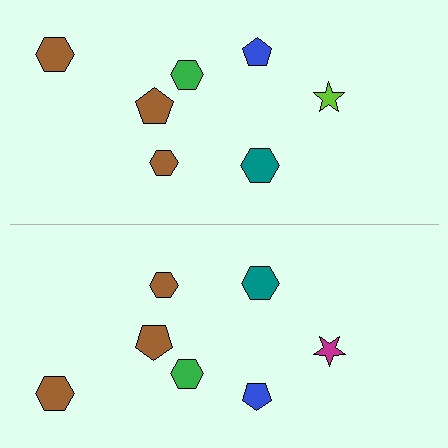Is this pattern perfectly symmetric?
No, the pattern is not perfectly symmetric. The magenta star on the bottom side breaks the symmetry — its mirror counterpart is lime.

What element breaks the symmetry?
The magenta star on the bottom side breaks the symmetry — its mirror counterpart is lime.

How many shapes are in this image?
There are 14 shapes in this image.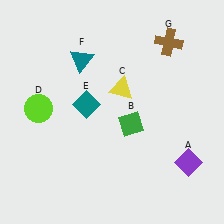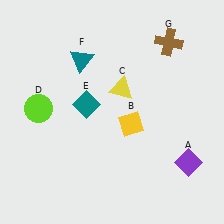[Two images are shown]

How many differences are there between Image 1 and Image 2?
There is 1 difference between the two images.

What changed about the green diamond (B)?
In Image 1, B is green. In Image 2, it changed to yellow.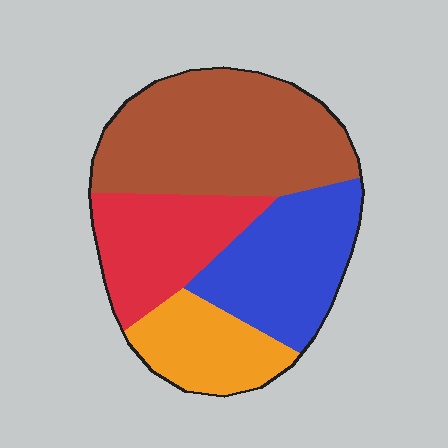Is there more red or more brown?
Brown.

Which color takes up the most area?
Brown, at roughly 40%.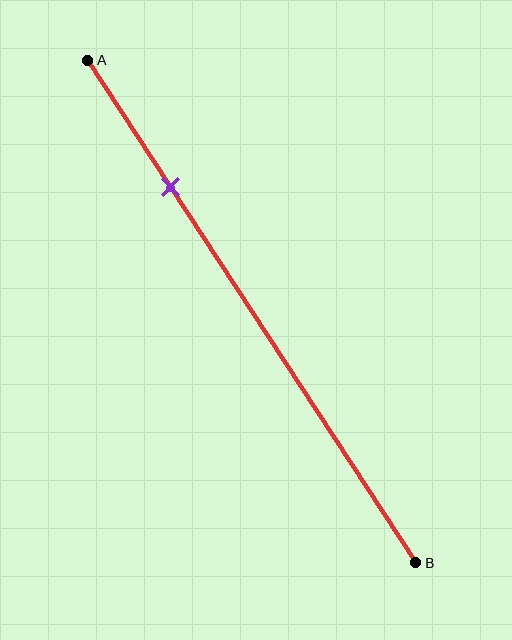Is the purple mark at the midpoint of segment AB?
No, the mark is at about 25% from A, not at the 50% midpoint.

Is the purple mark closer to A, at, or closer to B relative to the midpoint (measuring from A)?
The purple mark is closer to point A than the midpoint of segment AB.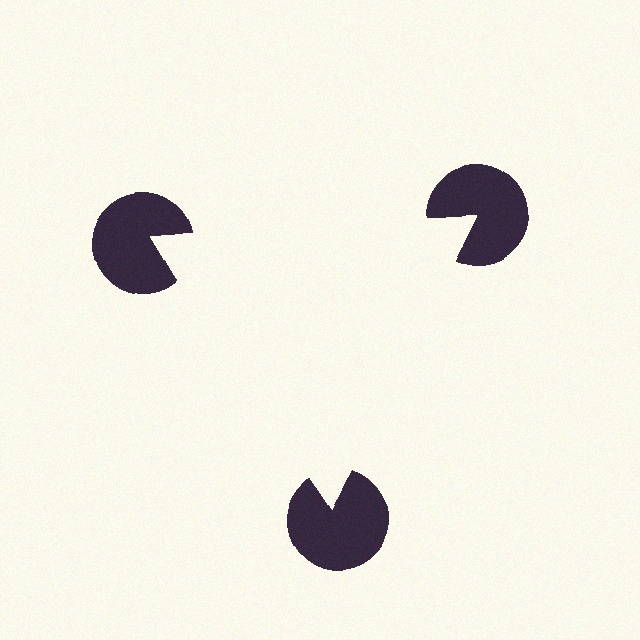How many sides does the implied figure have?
3 sides.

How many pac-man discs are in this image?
There are 3 — one at each vertex of the illusory triangle.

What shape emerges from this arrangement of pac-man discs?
An illusory triangle — its edges are inferred from the aligned wedge cuts in the pac-man discs, not physically drawn.